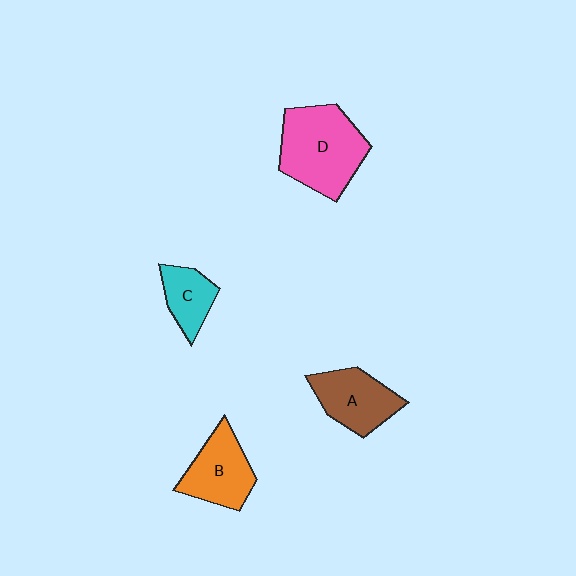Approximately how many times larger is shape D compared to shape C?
Approximately 2.2 times.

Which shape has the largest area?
Shape D (pink).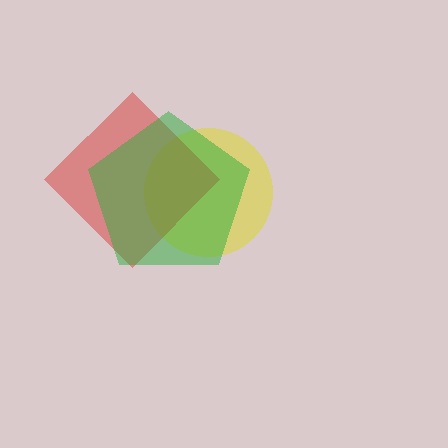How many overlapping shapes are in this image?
There are 3 overlapping shapes in the image.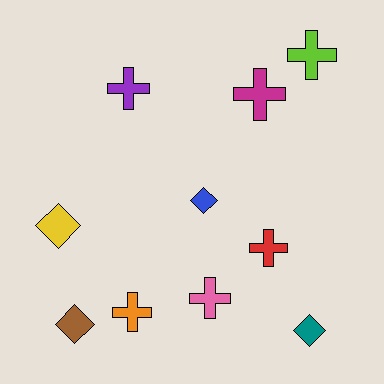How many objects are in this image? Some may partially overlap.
There are 10 objects.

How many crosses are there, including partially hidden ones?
There are 6 crosses.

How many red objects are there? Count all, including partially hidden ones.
There is 1 red object.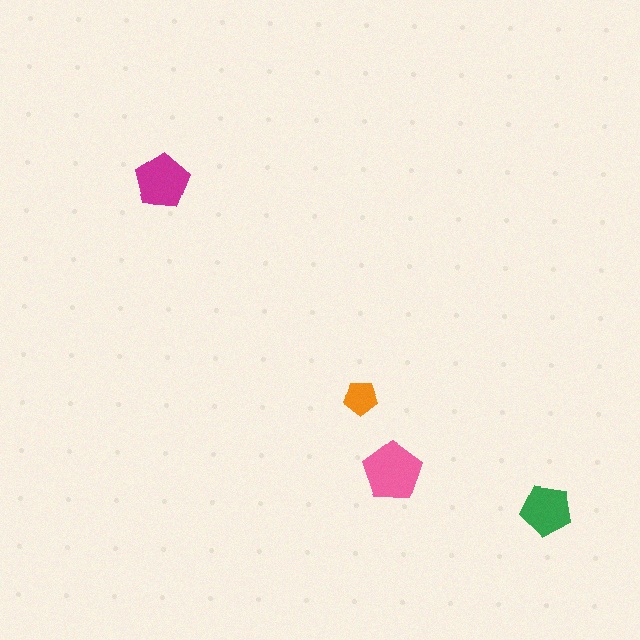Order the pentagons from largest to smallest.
the pink one, the magenta one, the green one, the orange one.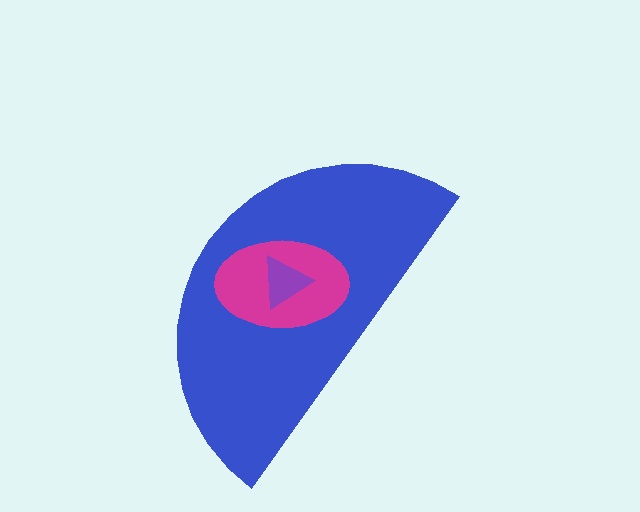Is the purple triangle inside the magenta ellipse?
Yes.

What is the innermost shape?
The purple triangle.